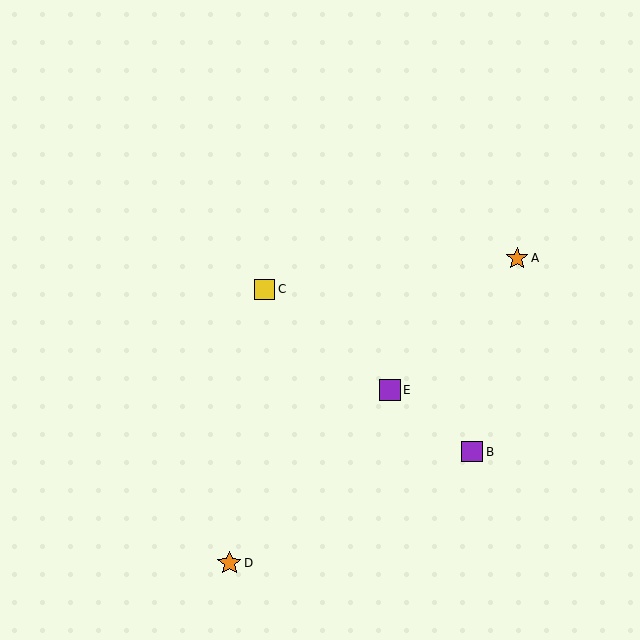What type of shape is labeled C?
Shape C is a yellow square.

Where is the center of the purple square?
The center of the purple square is at (390, 390).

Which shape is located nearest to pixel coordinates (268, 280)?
The yellow square (labeled C) at (264, 289) is nearest to that location.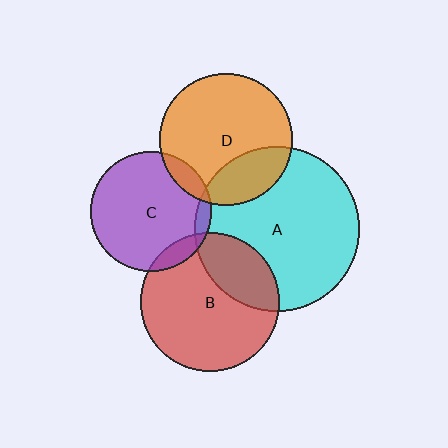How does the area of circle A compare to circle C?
Approximately 1.9 times.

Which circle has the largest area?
Circle A (cyan).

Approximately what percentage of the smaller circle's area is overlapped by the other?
Approximately 5%.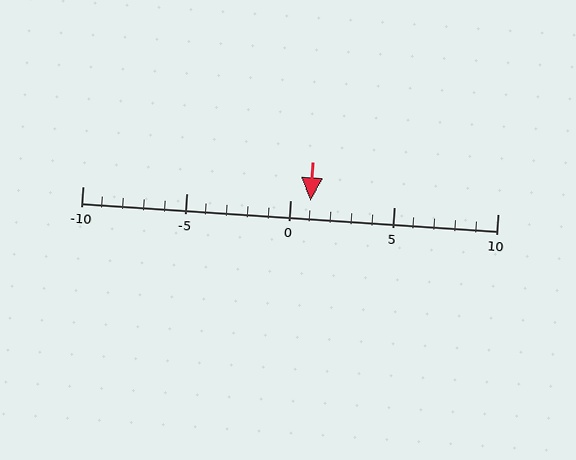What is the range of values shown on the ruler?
The ruler shows values from -10 to 10.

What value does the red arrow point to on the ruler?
The red arrow points to approximately 1.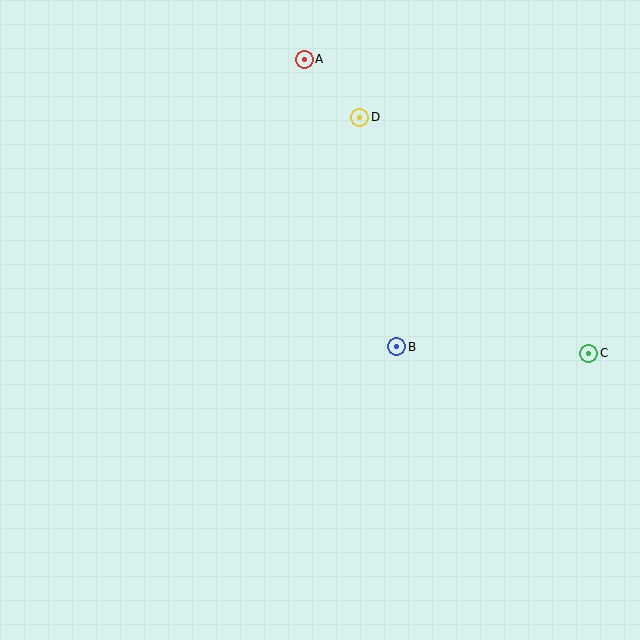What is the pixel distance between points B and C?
The distance between B and C is 192 pixels.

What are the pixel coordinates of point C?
Point C is at (589, 353).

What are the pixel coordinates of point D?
Point D is at (360, 117).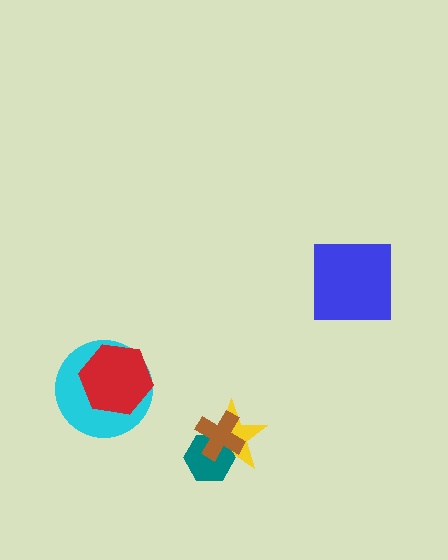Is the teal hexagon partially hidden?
Yes, it is partially covered by another shape.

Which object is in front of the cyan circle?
The red hexagon is in front of the cyan circle.